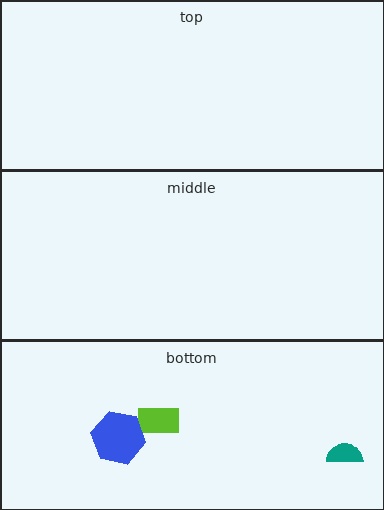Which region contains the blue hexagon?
The bottom region.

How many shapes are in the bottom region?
3.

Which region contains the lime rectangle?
The bottom region.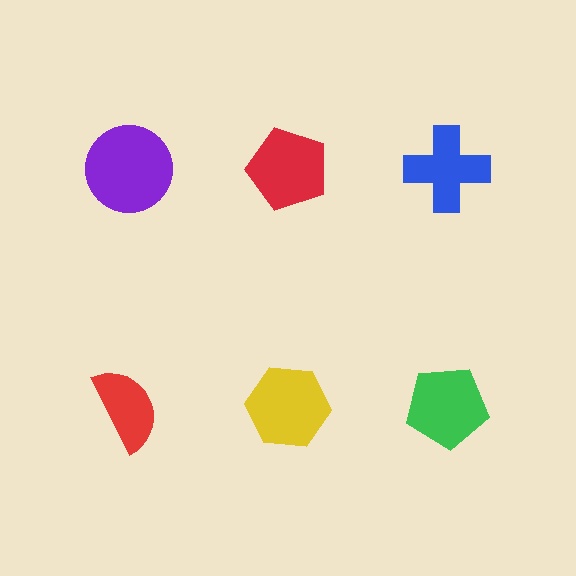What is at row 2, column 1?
A red semicircle.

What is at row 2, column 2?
A yellow hexagon.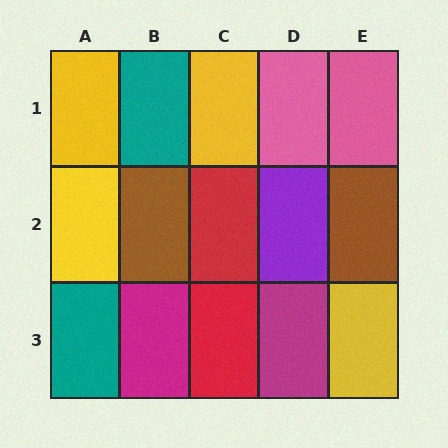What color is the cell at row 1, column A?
Yellow.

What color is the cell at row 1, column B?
Teal.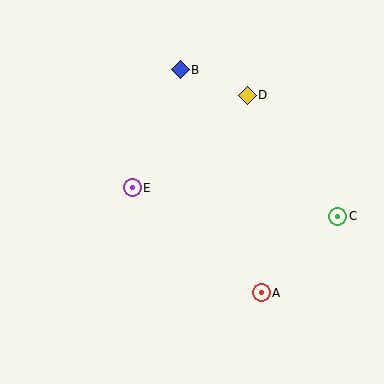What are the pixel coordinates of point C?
Point C is at (338, 216).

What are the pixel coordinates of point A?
Point A is at (261, 293).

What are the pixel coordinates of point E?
Point E is at (132, 188).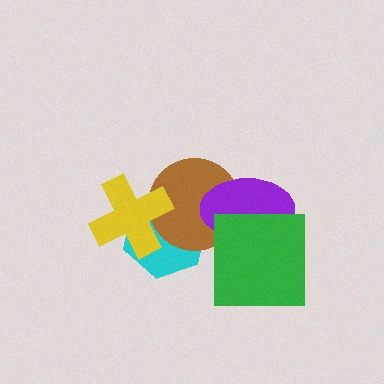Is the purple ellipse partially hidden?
Yes, it is partially covered by another shape.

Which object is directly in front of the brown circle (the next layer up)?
The yellow cross is directly in front of the brown circle.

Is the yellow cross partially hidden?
No, no other shape covers it.